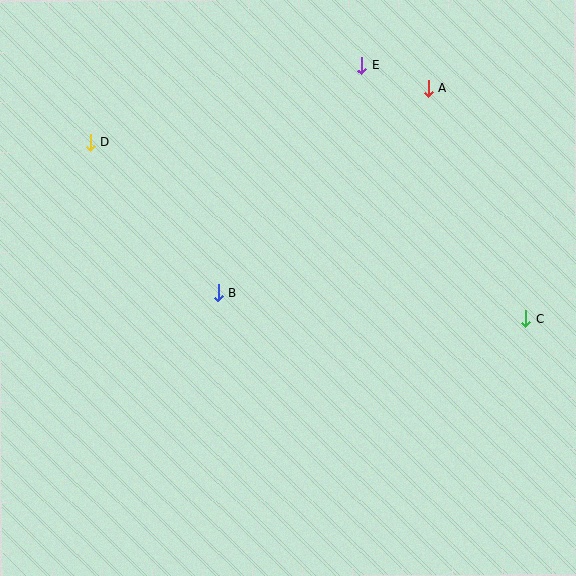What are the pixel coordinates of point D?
Point D is at (90, 143).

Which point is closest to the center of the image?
Point B at (218, 293) is closest to the center.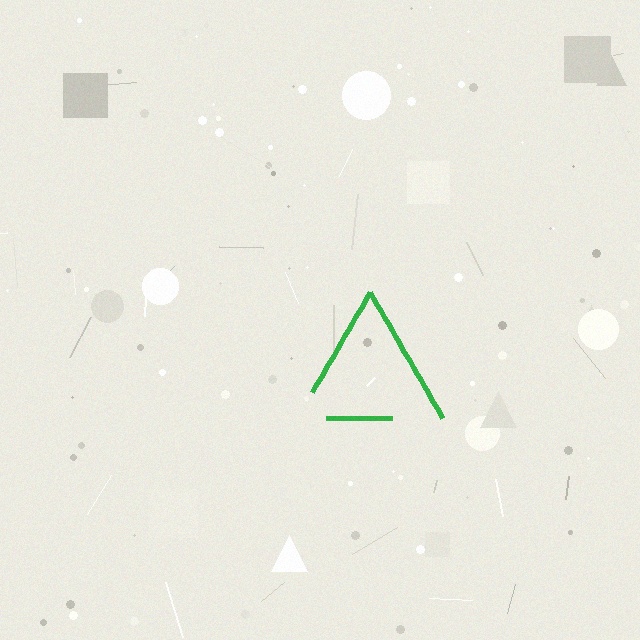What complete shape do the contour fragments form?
The contour fragments form a triangle.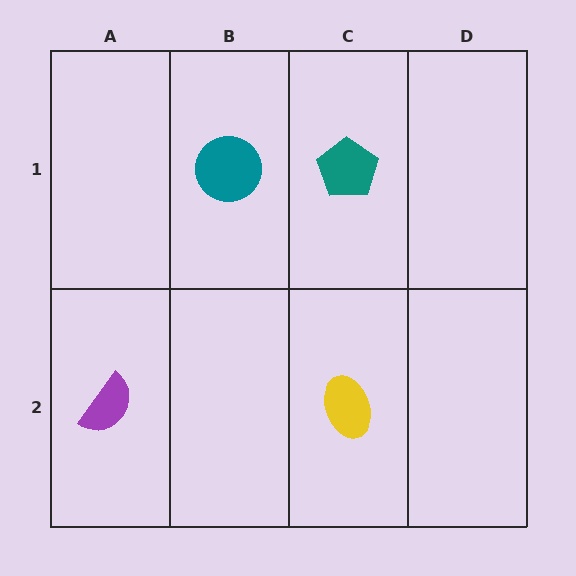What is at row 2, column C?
A yellow ellipse.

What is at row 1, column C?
A teal pentagon.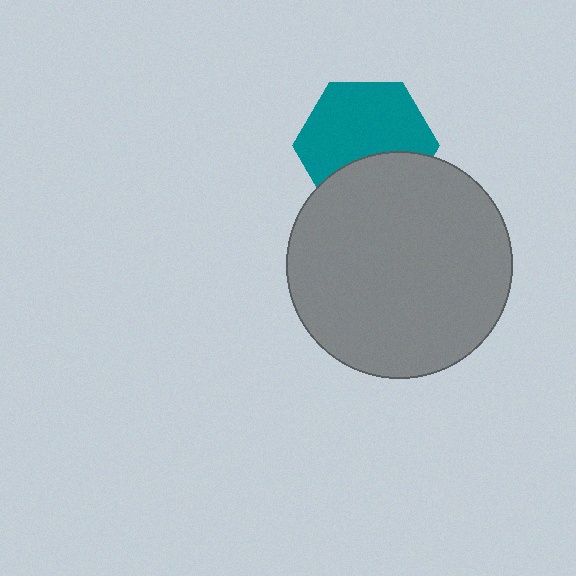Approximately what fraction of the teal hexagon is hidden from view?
Roughly 35% of the teal hexagon is hidden behind the gray circle.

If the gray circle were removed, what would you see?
You would see the complete teal hexagon.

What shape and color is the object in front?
The object in front is a gray circle.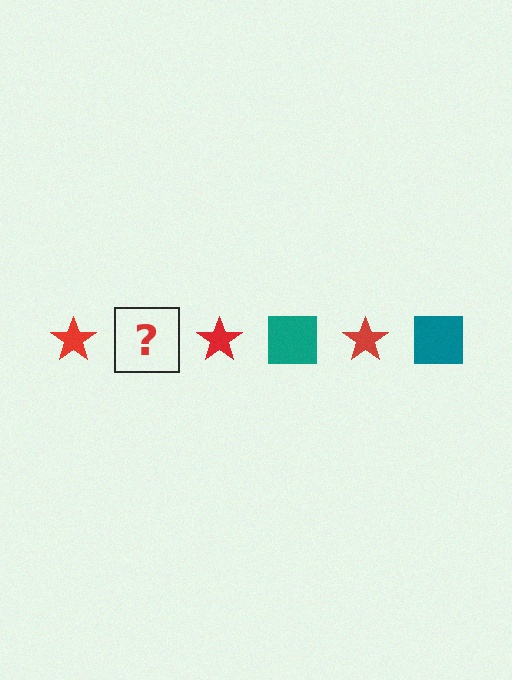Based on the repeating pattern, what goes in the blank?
The blank should be a teal square.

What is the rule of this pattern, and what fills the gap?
The rule is that the pattern alternates between red star and teal square. The gap should be filled with a teal square.